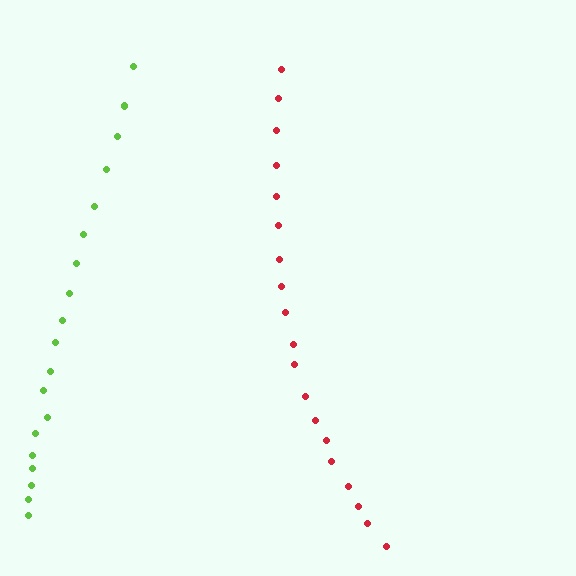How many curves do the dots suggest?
There are 2 distinct paths.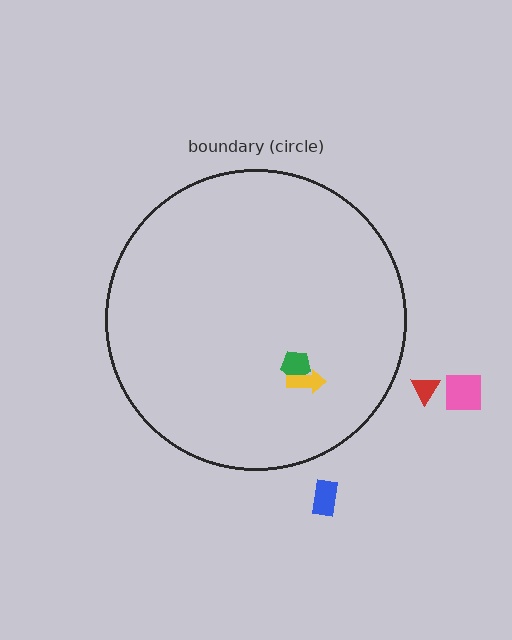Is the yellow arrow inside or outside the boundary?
Inside.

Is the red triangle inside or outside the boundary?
Outside.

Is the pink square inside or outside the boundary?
Outside.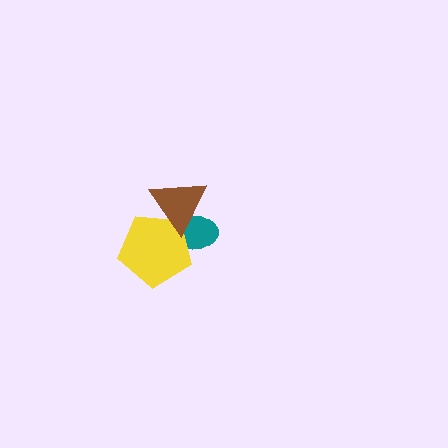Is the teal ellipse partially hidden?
Yes, it is partially covered by another shape.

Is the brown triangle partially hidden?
No, no other shape covers it.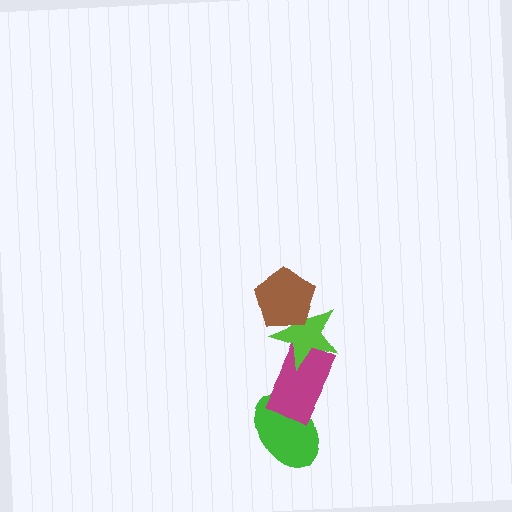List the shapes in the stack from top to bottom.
From top to bottom: the brown pentagon, the lime star, the magenta rectangle, the green ellipse.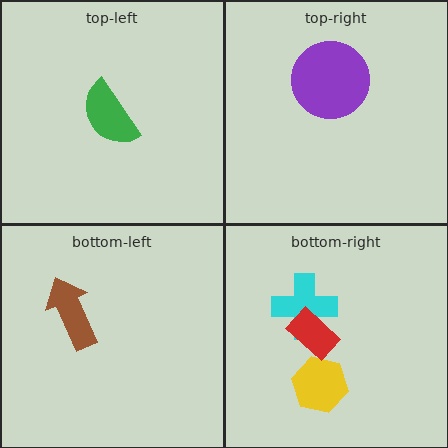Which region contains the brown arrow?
The bottom-left region.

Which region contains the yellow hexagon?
The bottom-right region.